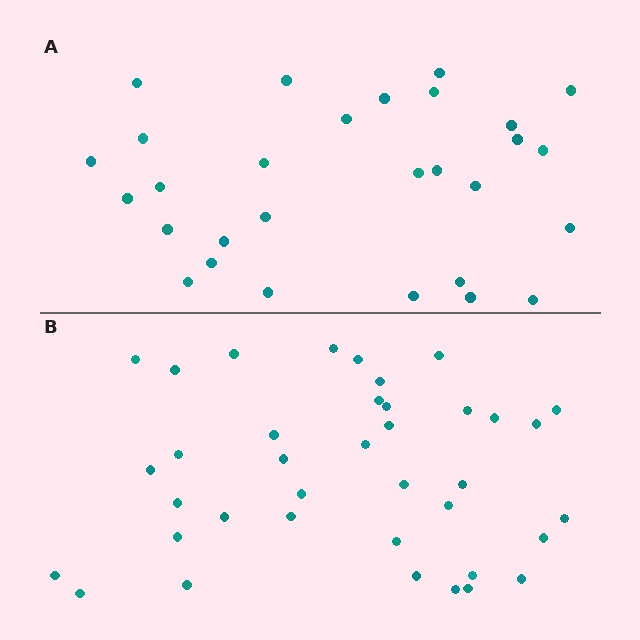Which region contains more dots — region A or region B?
Region B (the bottom region) has more dots.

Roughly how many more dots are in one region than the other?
Region B has roughly 8 or so more dots than region A.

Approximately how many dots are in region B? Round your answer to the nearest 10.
About 40 dots. (The exact count is 38, which rounds to 40.)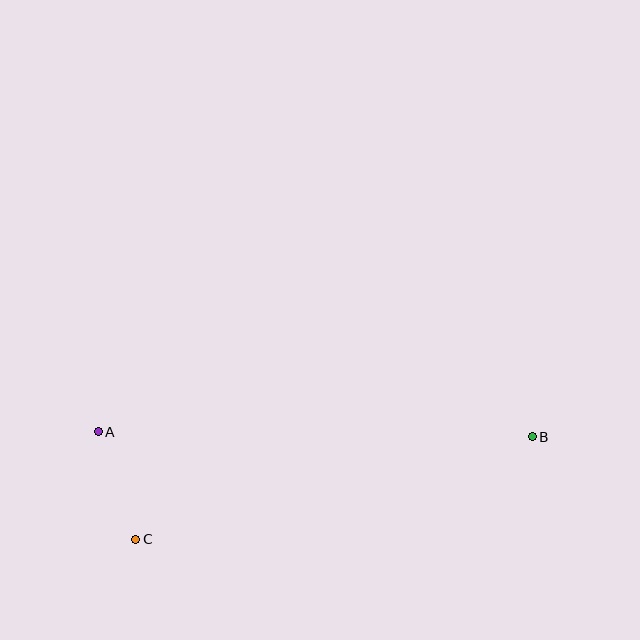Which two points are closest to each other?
Points A and C are closest to each other.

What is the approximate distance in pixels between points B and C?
The distance between B and C is approximately 409 pixels.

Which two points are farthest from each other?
Points A and B are farthest from each other.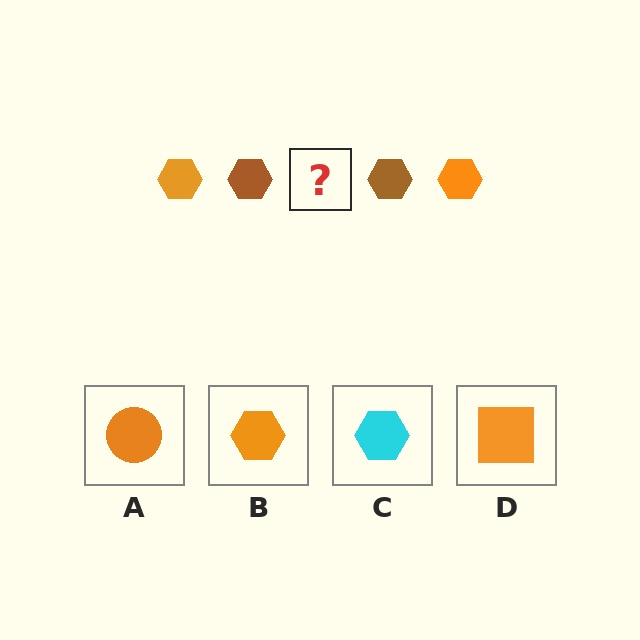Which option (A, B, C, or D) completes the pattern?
B.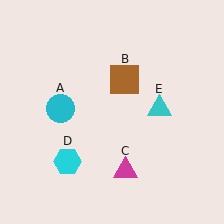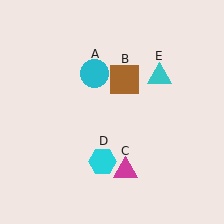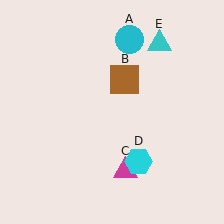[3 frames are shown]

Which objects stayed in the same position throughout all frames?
Brown square (object B) and magenta triangle (object C) remained stationary.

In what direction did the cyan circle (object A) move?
The cyan circle (object A) moved up and to the right.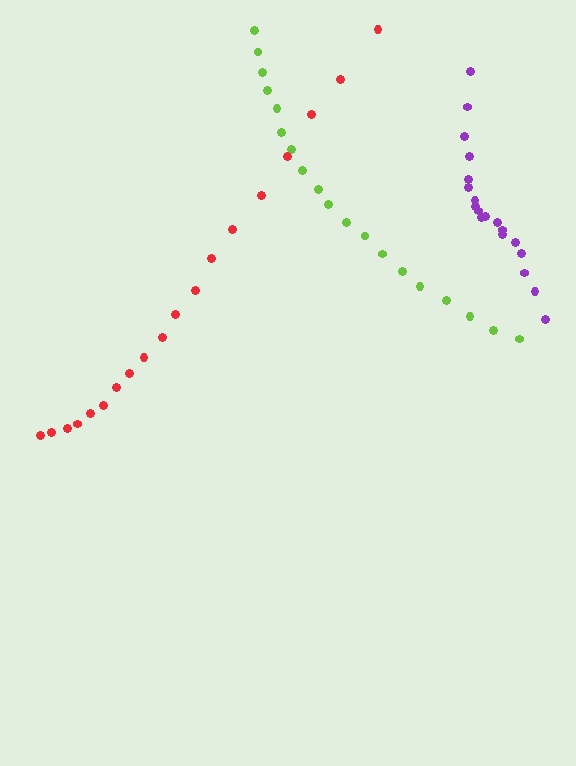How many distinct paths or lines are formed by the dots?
There are 3 distinct paths.